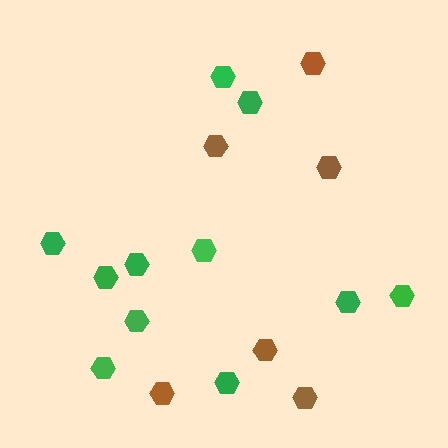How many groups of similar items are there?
There are 2 groups: one group of green hexagons (11) and one group of brown hexagons (6).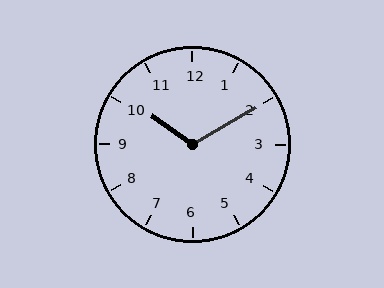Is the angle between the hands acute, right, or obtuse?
It is obtuse.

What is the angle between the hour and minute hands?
Approximately 115 degrees.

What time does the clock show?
10:10.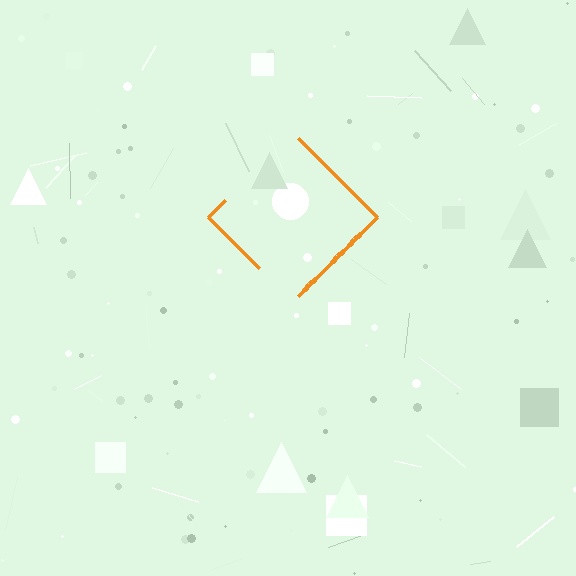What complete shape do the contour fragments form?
The contour fragments form a diamond.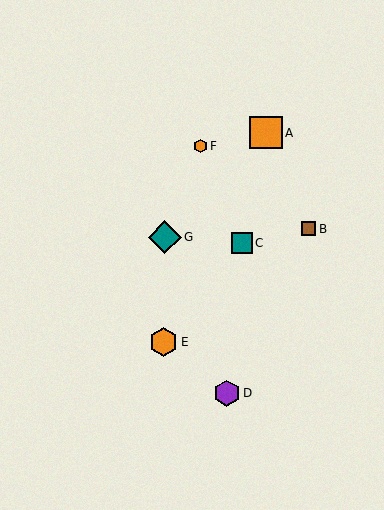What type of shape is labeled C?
Shape C is a teal square.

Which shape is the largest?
The teal diamond (labeled G) is the largest.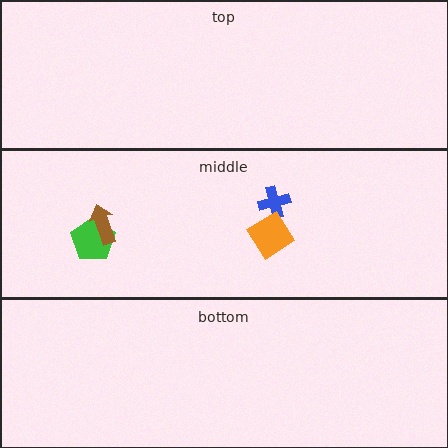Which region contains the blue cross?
The middle region.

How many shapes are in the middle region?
4.